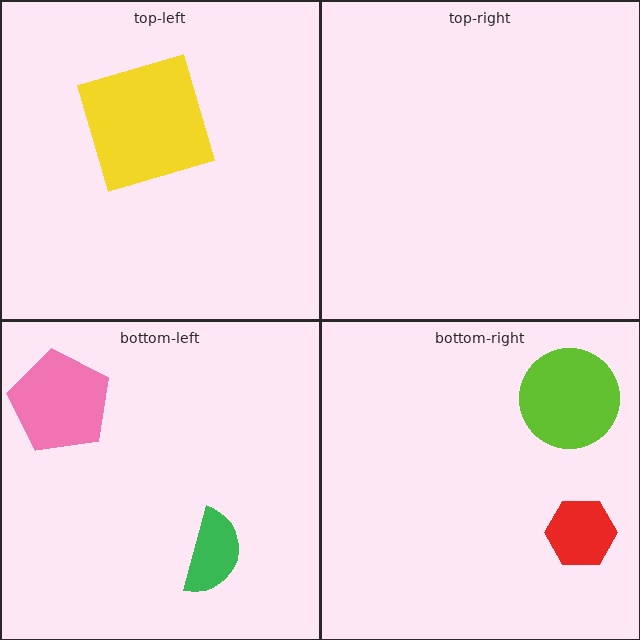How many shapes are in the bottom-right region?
2.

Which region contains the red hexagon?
The bottom-right region.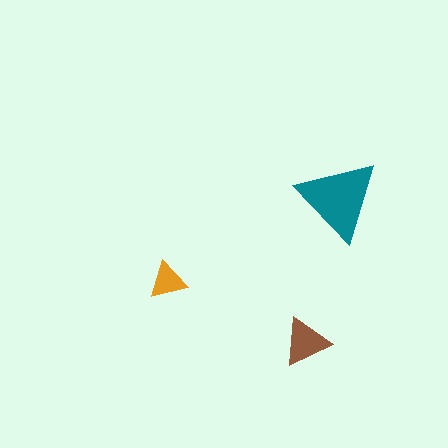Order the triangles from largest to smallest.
the teal one, the brown one, the orange one.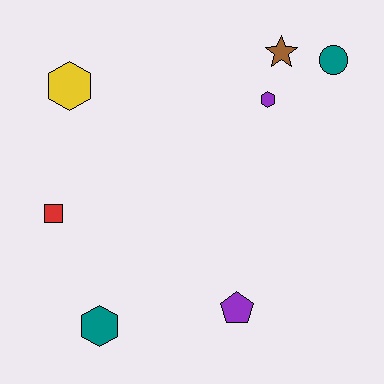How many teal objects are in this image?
There are 2 teal objects.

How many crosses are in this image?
There are no crosses.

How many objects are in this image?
There are 7 objects.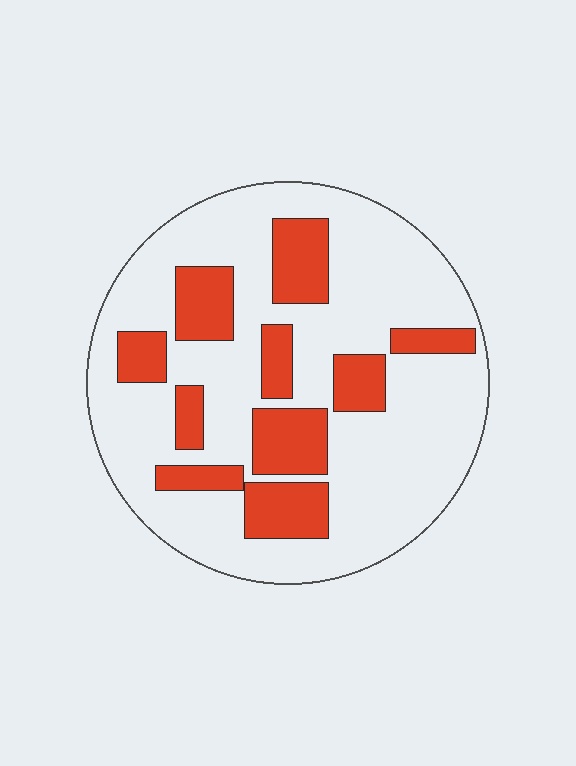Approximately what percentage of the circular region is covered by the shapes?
Approximately 25%.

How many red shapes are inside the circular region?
10.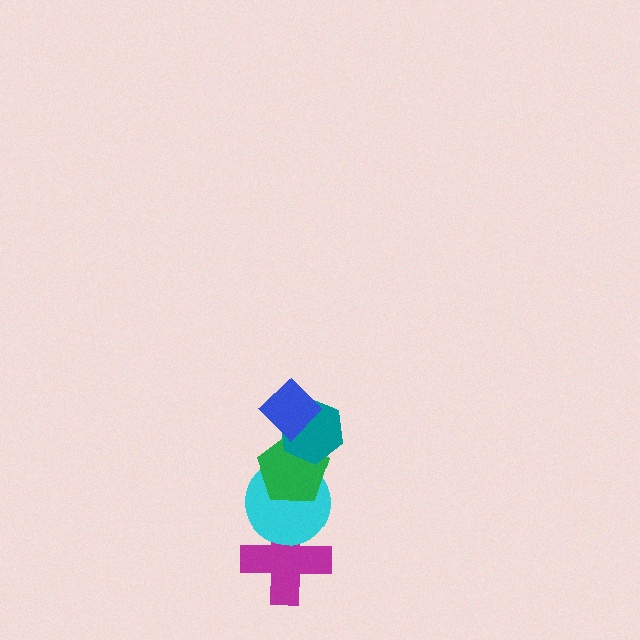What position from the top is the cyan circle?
The cyan circle is 4th from the top.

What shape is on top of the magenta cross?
The cyan circle is on top of the magenta cross.